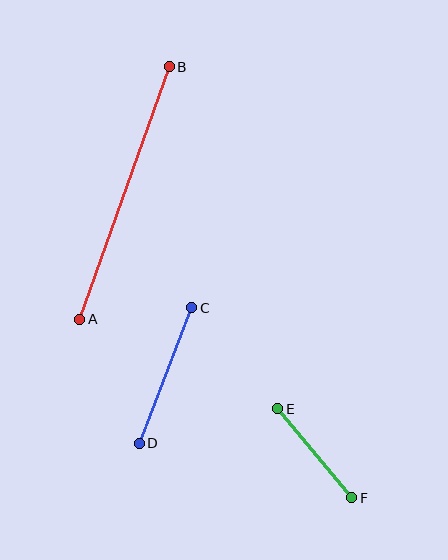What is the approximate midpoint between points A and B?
The midpoint is at approximately (124, 193) pixels.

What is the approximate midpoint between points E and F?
The midpoint is at approximately (315, 453) pixels.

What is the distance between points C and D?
The distance is approximately 145 pixels.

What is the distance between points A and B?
The distance is approximately 268 pixels.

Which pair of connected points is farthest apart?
Points A and B are farthest apart.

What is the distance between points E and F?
The distance is approximately 116 pixels.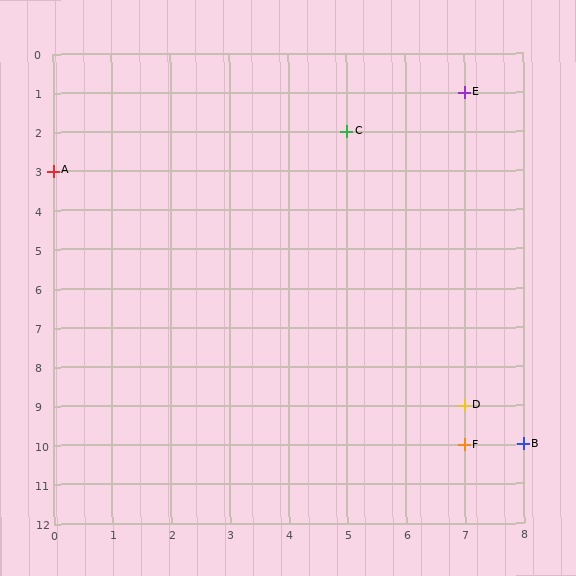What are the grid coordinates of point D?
Point D is at grid coordinates (7, 9).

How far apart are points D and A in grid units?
Points D and A are 7 columns and 6 rows apart (about 9.2 grid units diagonally).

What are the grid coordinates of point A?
Point A is at grid coordinates (0, 3).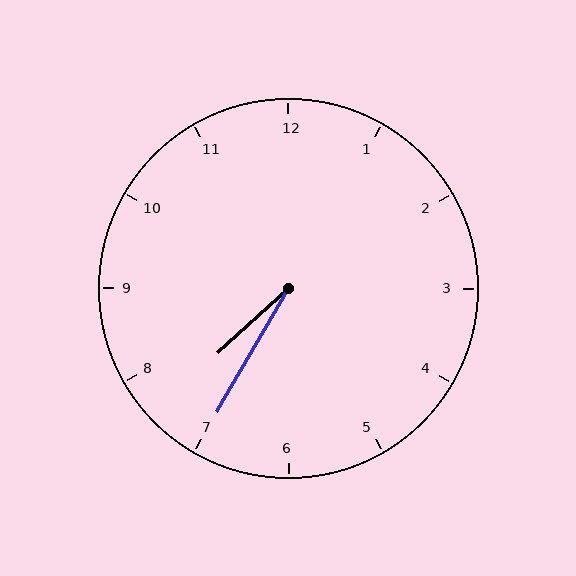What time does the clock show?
7:35.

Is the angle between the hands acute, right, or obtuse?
It is acute.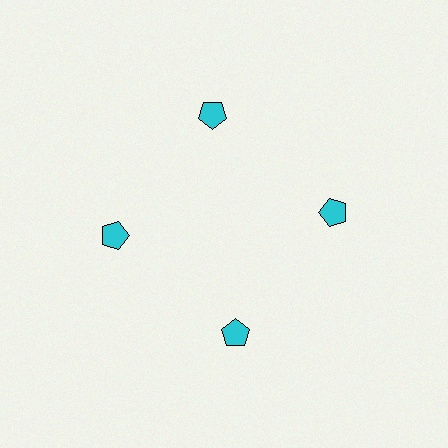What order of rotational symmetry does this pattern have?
This pattern has 4-fold rotational symmetry.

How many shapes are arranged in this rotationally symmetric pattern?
There are 4 shapes, arranged in 4 groups of 1.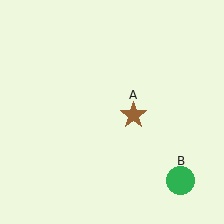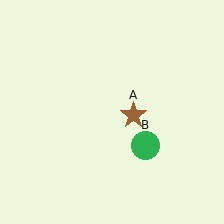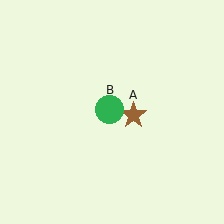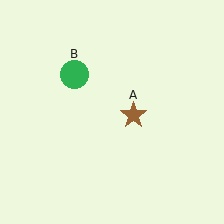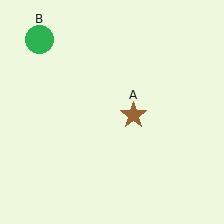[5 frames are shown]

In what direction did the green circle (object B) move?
The green circle (object B) moved up and to the left.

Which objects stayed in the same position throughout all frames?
Brown star (object A) remained stationary.